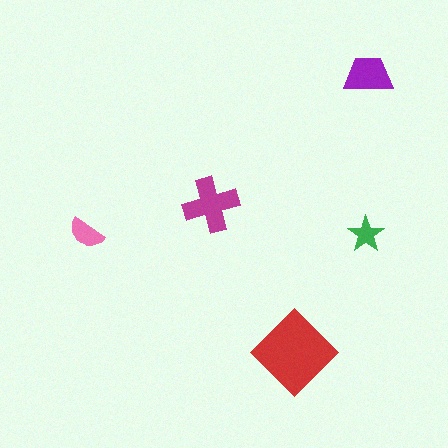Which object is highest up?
The purple trapezoid is topmost.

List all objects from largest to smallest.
The red diamond, the magenta cross, the purple trapezoid, the pink semicircle, the green star.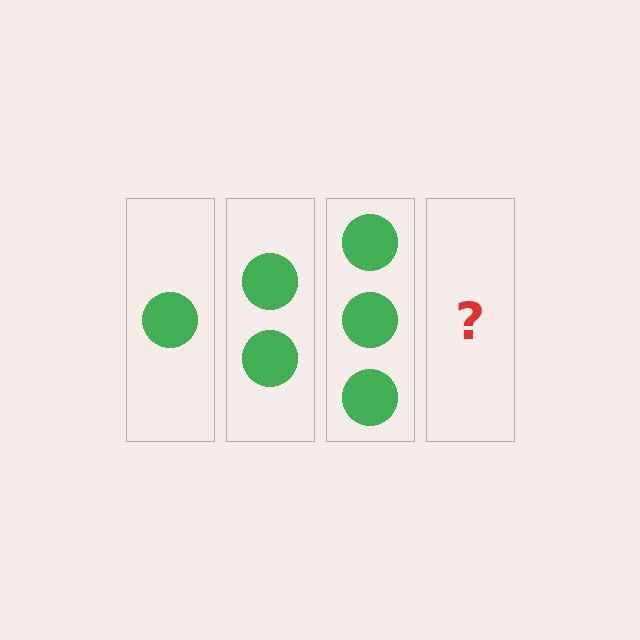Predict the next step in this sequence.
The next step is 4 circles.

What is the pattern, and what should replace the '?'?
The pattern is that each step adds one more circle. The '?' should be 4 circles.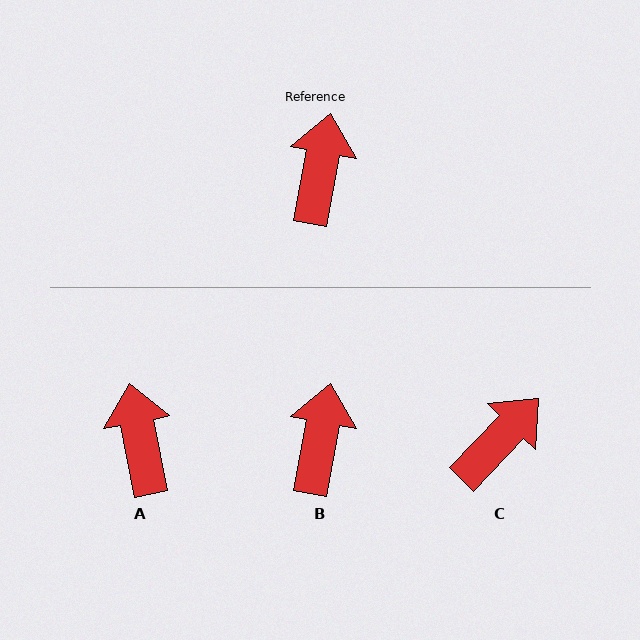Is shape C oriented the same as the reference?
No, it is off by about 33 degrees.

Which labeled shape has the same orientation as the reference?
B.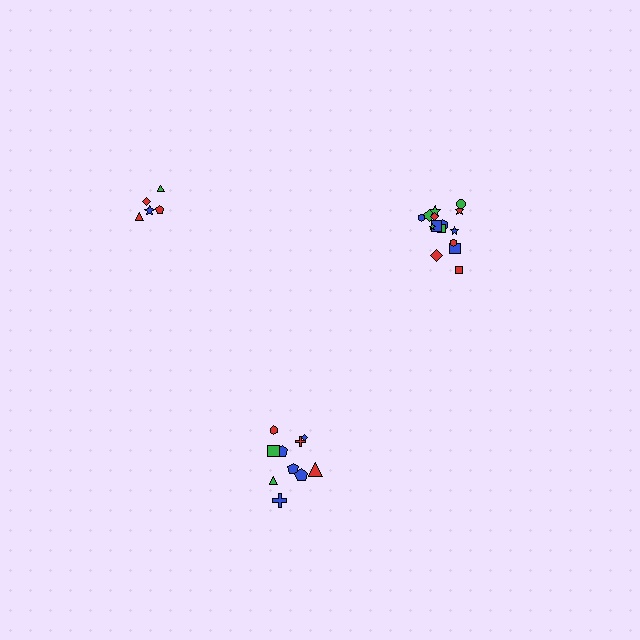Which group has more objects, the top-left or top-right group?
The top-right group.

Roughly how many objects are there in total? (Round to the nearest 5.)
Roughly 30 objects in total.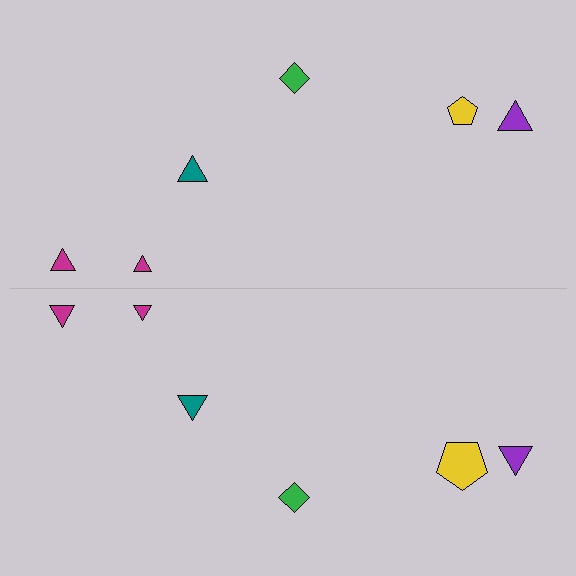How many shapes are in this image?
There are 12 shapes in this image.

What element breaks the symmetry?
The yellow pentagon on the bottom side has a different size than its mirror counterpart.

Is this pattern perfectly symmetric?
No, the pattern is not perfectly symmetric. The yellow pentagon on the bottom side has a different size than its mirror counterpart.